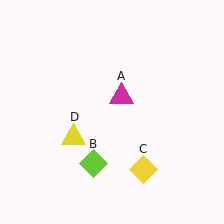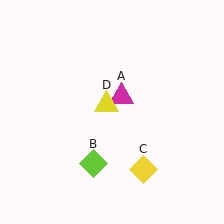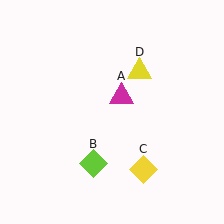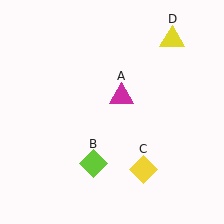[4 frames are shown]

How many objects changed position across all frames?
1 object changed position: yellow triangle (object D).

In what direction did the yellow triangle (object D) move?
The yellow triangle (object D) moved up and to the right.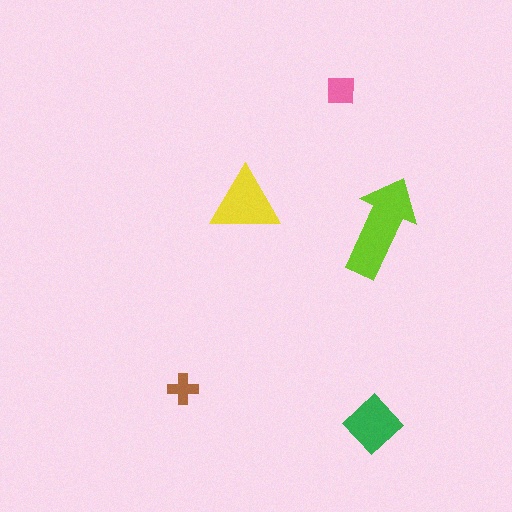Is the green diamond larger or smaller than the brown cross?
Larger.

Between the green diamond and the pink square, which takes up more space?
The green diamond.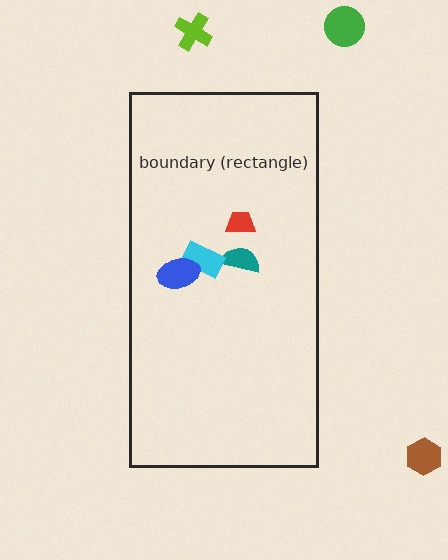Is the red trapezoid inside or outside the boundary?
Inside.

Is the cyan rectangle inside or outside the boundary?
Inside.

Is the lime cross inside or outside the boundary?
Outside.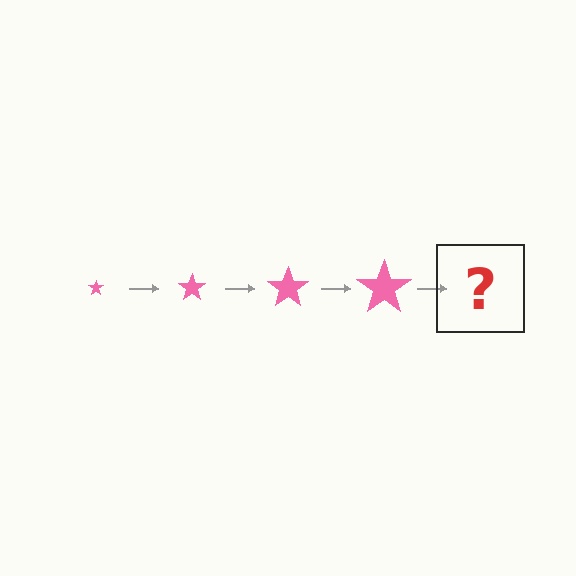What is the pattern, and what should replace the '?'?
The pattern is that the star gets progressively larger each step. The '?' should be a pink star, larger than the previous one.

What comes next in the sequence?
The next element should be a pink star, larger than the previous one.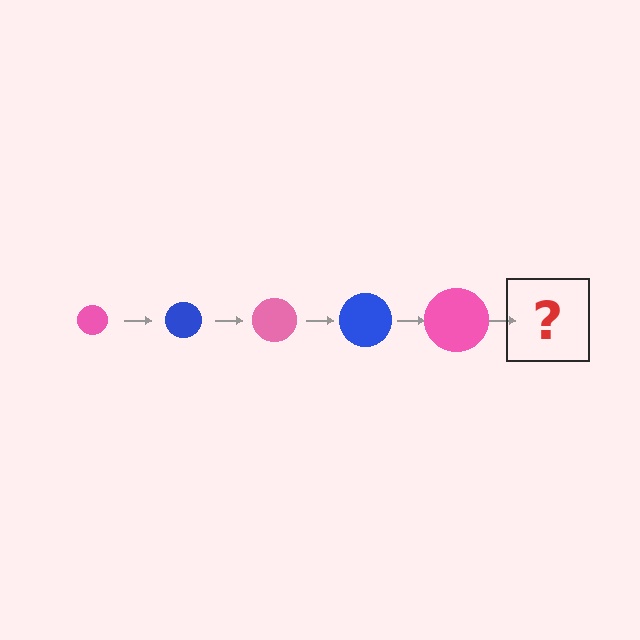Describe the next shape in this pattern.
It should be a blue circle, larger than the previous one.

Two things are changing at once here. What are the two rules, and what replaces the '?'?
The two rules are that the circle grows larger each step and the color cycles through pink and blue. The '?' should be a blue circle, larger than the previous one.